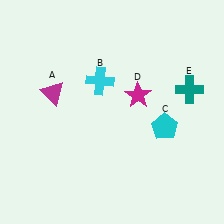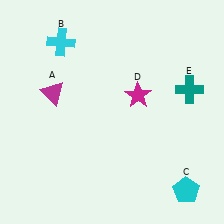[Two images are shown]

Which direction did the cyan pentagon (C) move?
The cyan pentagon (C) moved down.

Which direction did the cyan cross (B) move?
The cyan cross (B) moved up.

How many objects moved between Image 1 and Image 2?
2 objects moved between the two images.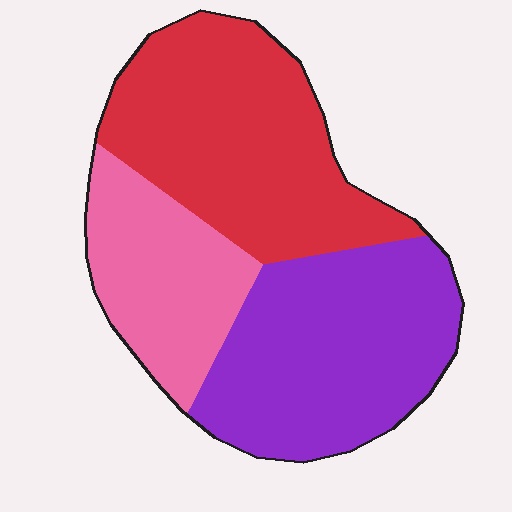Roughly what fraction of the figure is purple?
Purple covers 38% of the figure.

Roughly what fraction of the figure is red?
Red covers roughly 40% of the figure.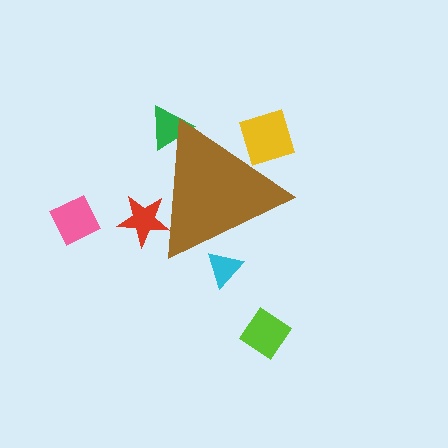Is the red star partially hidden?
Yes, the red star is partially hidden behind the brown triangle.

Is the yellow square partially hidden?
Yes, the yellow square is partially hidden behind the brown triangle.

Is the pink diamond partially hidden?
No, the pink diamond is fully visible.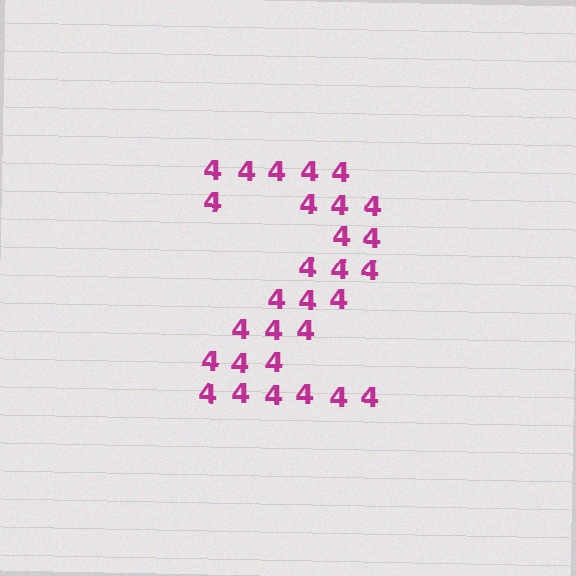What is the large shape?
The large shape is the digit 2.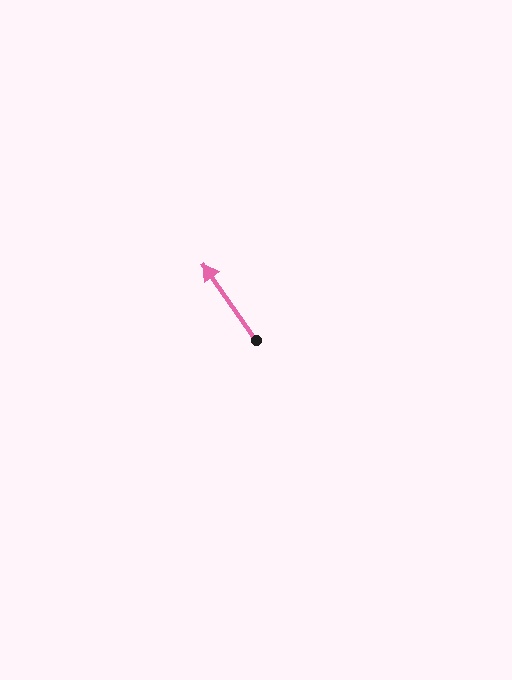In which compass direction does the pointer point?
Northwest.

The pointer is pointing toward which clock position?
Roughly 11 o'clock.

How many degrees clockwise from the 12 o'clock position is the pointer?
Approximately 325 degrees.